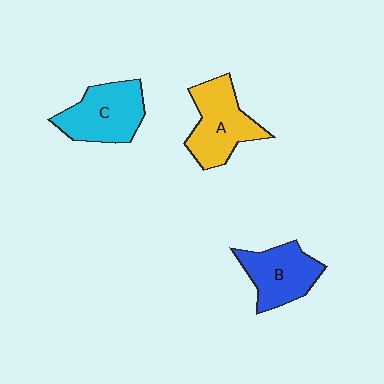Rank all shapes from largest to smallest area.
From largest to smallest: A (yellow), C (cyan), B (blue).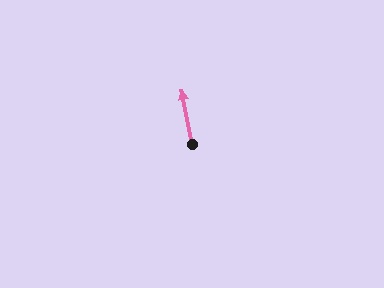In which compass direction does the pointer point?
North.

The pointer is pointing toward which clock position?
Roughly 12 o'clock.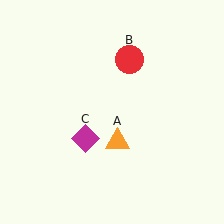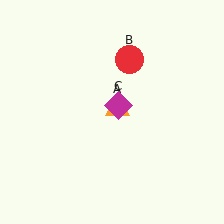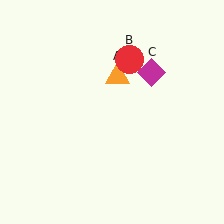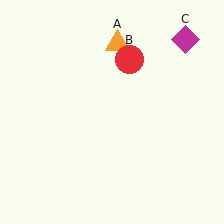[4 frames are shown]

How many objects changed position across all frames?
2 objects changed position: orange triangle (object A), magenta diamond (object C).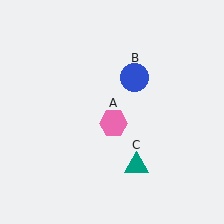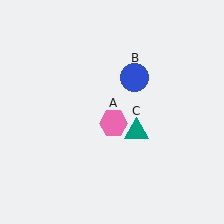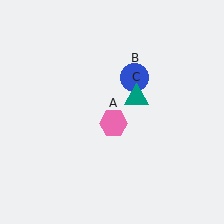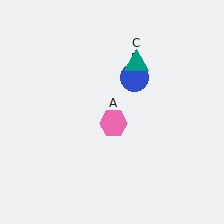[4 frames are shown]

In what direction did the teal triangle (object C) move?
The teal triangle (object C) moved up.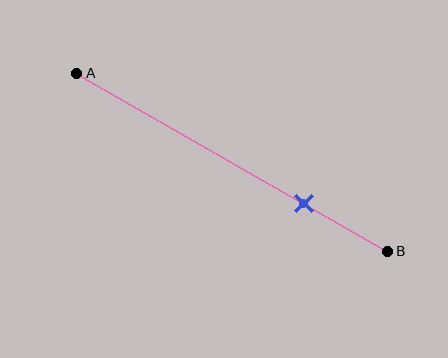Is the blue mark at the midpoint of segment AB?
No, the mark is at about 75% from A, not at the 50% midpoint.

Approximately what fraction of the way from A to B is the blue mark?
The blue mark is approximately 75% of the way from A to B.